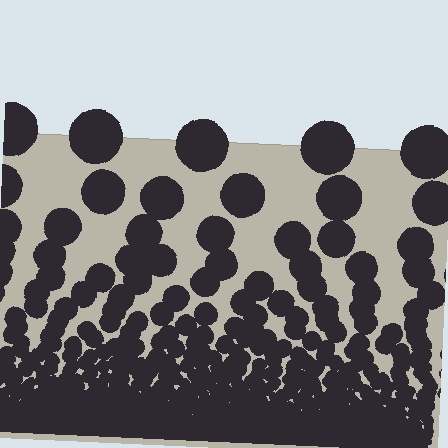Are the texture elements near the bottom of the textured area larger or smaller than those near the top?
Smaller. The gradient is inverted — elements near the bottom are smaller and denser.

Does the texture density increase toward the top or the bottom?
Density increases toward the bottom.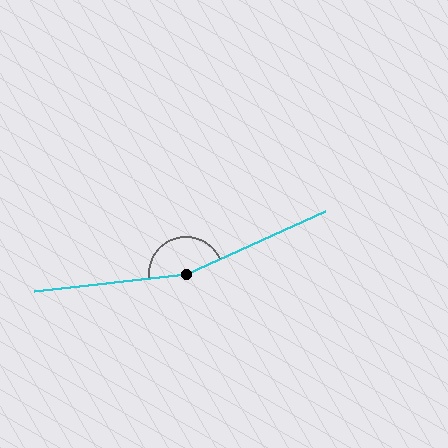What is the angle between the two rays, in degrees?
Approximately 162 degrees.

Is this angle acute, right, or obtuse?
It is obtuse.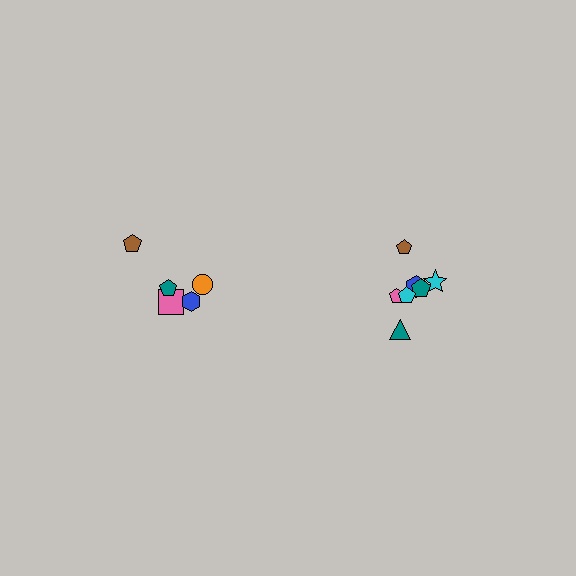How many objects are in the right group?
There are 7 objects.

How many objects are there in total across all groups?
There are 12 objects.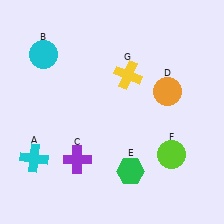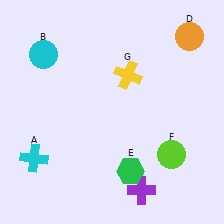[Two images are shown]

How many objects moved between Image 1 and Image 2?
2 objects moved between the two images.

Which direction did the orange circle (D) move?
The orange circle (D) moved up.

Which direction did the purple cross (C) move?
The purple cross (C) moved right.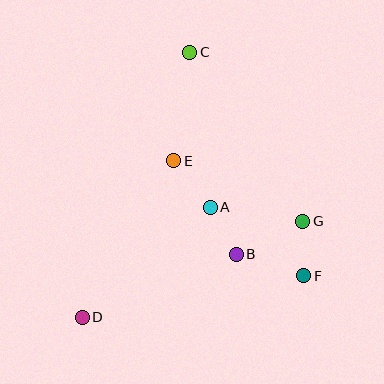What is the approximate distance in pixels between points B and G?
The distance between B and G is approximately 74 pixels.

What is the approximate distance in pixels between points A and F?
The distance between A and F is approximately 116 pixels.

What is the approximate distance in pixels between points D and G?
The distance between D and G is approximately 240 pixels.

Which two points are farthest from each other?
Points C and D are farthest from each other.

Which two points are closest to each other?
Points A and B are closest to each other.